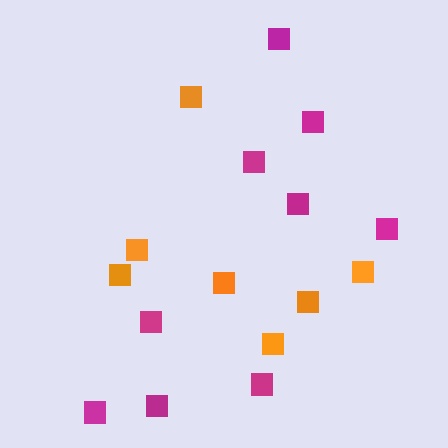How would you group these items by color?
There are 2 groups: one group of magenta squares (9) and one group of orange squares (7).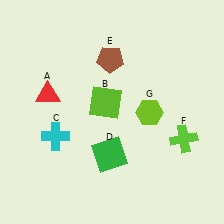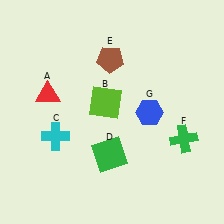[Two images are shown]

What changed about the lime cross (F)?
In Image 1, F is lime. In Image 2, it changed to green.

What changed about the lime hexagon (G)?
In Image 1, G is lime. In Image 2, it changed to blue.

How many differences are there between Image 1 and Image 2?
There are 2 differences between the two images.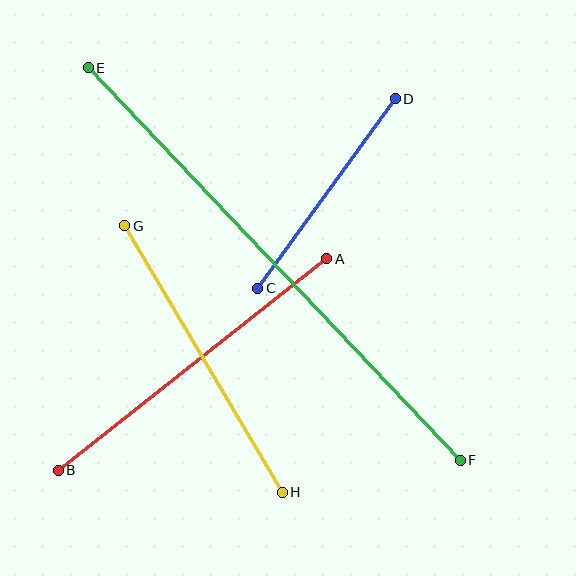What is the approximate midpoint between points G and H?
The midpoint is at approximately (204, 359) pixels.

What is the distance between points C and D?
The distance is approximately 234 pixels.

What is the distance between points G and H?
The distance is approximately 309 pixels.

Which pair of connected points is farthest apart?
Points E and F are farthest apart.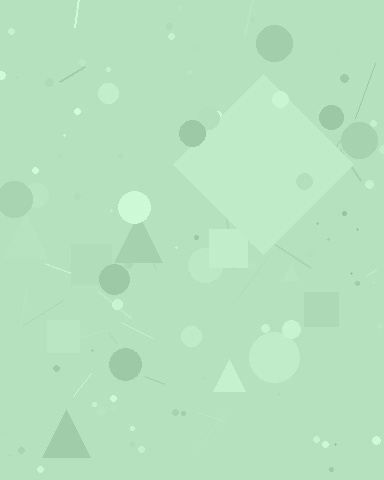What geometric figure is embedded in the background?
A diamond is embedded in the background.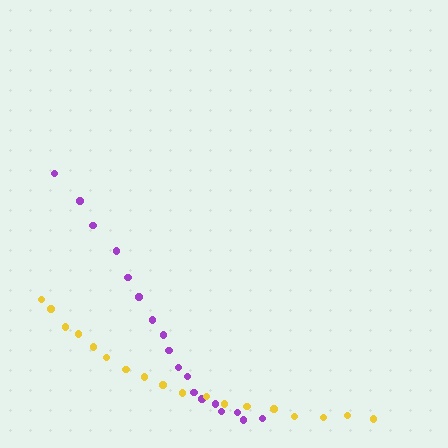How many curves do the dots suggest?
There are 2 distinct paths.